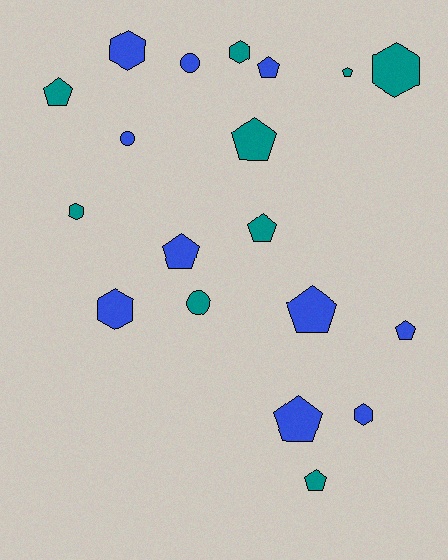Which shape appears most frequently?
Pentagon, with 10 objects.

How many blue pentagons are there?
There are 5 blue pentagons.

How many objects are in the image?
There are 19 objects.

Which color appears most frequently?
Blue, with 10 objects.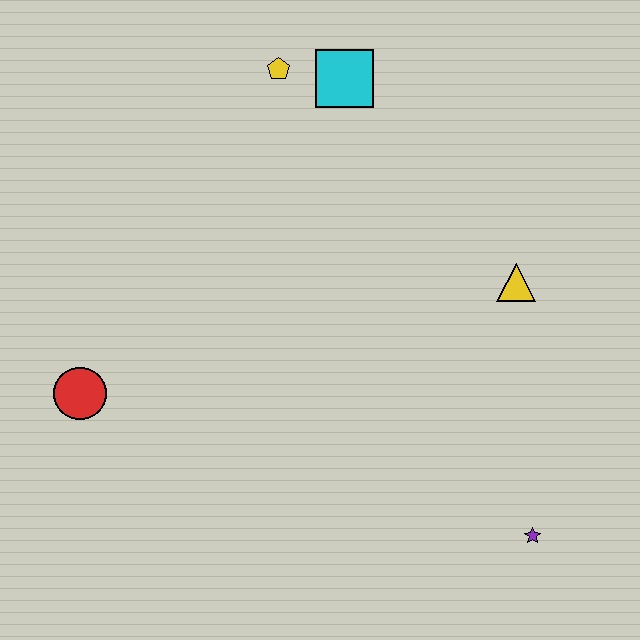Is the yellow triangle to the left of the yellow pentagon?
No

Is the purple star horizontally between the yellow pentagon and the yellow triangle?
No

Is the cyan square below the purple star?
No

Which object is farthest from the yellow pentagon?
The purple star is farthest from the yellow pentagon.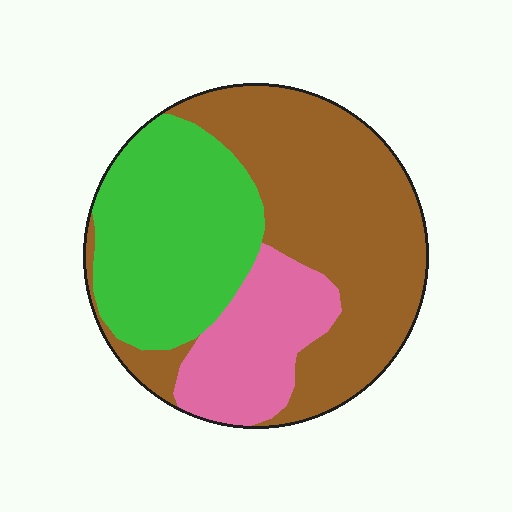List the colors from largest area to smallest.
From largest to smallest: brown, green, pink.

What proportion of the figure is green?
Green takes up about one third (1/3) of the figure.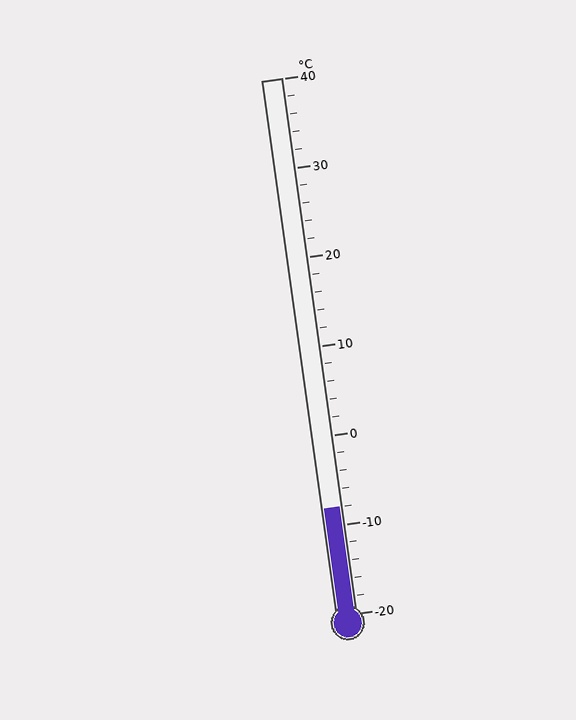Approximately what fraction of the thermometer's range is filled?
The thermometer is filled to approximately 20% of its range.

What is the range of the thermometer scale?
The thermometer scale ranges from -20°C to 40°C.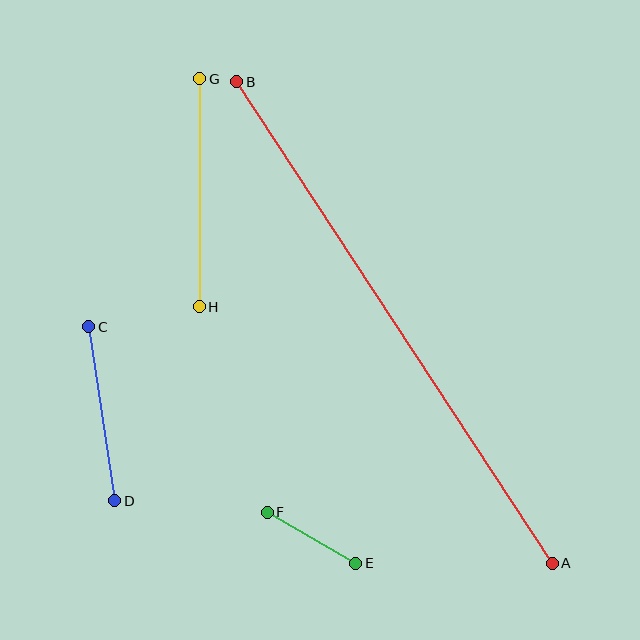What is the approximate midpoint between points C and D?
The midpoint is at approximately (102, 414) pixels.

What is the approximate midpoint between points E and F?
The midpoint is at approximately (311, 538) pixels.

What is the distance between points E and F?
The distance is approximately 102 pixels.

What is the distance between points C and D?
The distance is approximately 176 pixels.